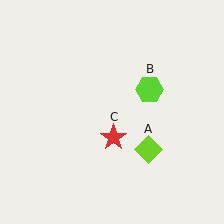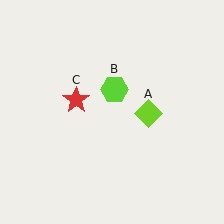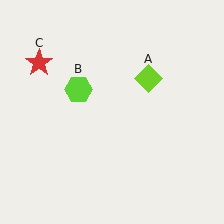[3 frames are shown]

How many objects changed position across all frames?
3 objects changed position: lime diamond (object A), lime hexagon (object B), red star (object C).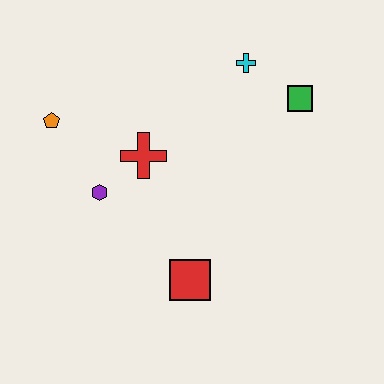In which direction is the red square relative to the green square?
The red square is below the green square.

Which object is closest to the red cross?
The purple hexagon is closest to the red cross.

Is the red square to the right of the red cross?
Yes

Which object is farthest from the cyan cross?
The red square is farthest from the cyan cross.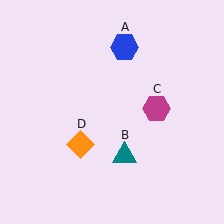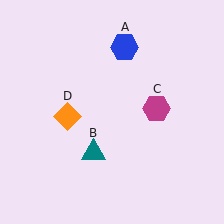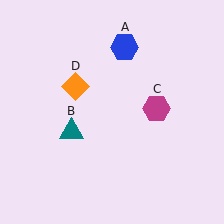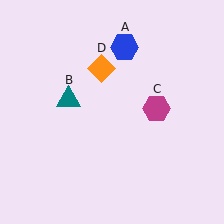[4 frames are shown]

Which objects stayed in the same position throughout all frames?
Blue hexagon (object A) and magenta hexagon (object C) remained stationary.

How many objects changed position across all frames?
2 objects changed position: teal triangle (object B), orange diamond (object D).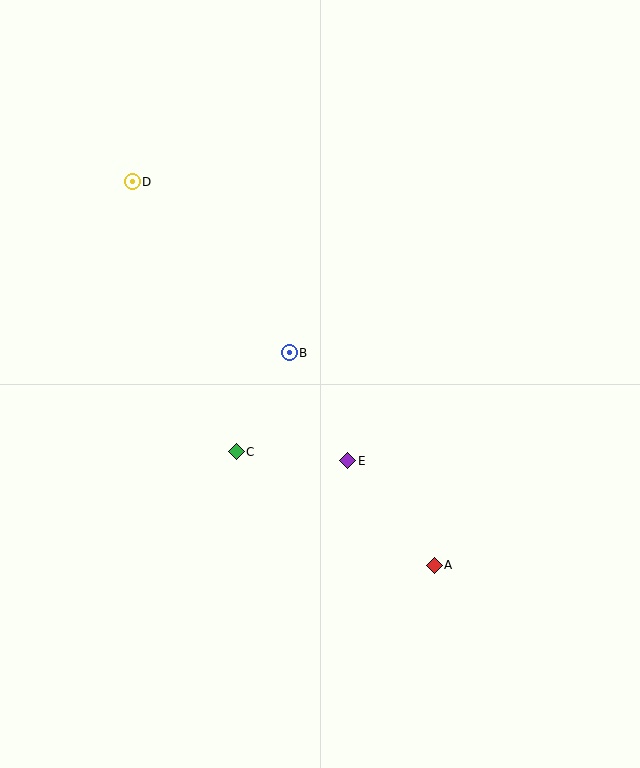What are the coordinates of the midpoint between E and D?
The midpoint between E and D is at (240, 321).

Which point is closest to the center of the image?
Point B at (289, 353) is closest to the center.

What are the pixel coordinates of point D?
Point D is at (132, 182).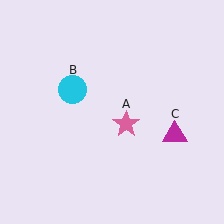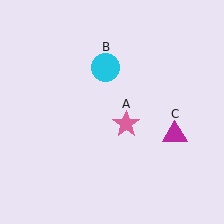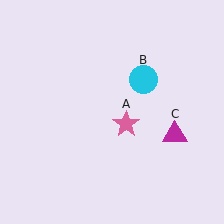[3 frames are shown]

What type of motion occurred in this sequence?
The cyan circle (object B) rotated clockwise around the center of the scene.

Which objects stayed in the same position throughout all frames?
Pink star (object A) and magenta triangle (object C) remained stationary.